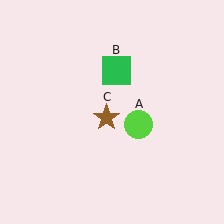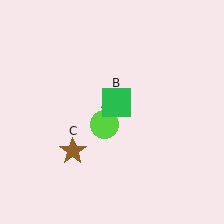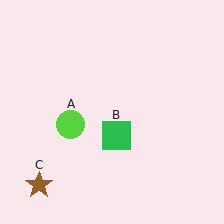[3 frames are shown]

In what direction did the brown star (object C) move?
The brown star (object C) moved down and to the left.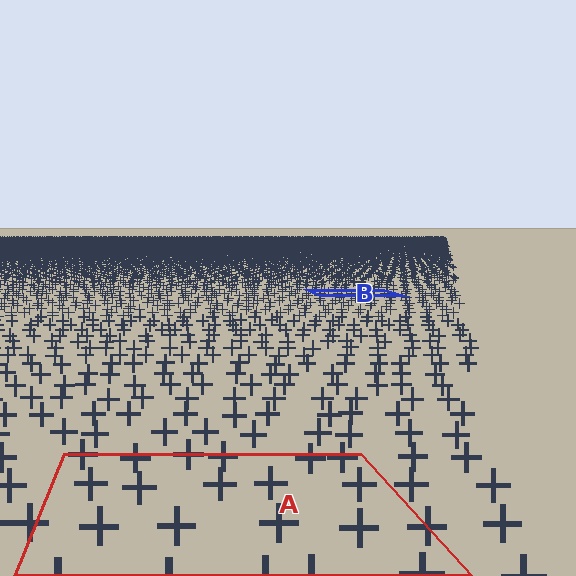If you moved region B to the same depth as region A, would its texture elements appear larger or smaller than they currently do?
They would appear larger. At a closer depth, the same texture elements are projected at a bigger on-screen size.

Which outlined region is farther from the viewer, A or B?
Region B is farther from the viewer — the texture elements inside it appear smaller and more densely packed.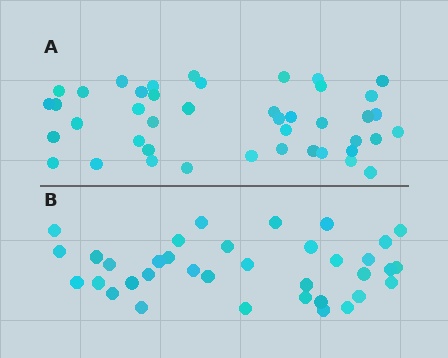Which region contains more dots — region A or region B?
Region A (the top region) has more dots.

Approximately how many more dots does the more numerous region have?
Region A has roughly 8 or so more dots than region B.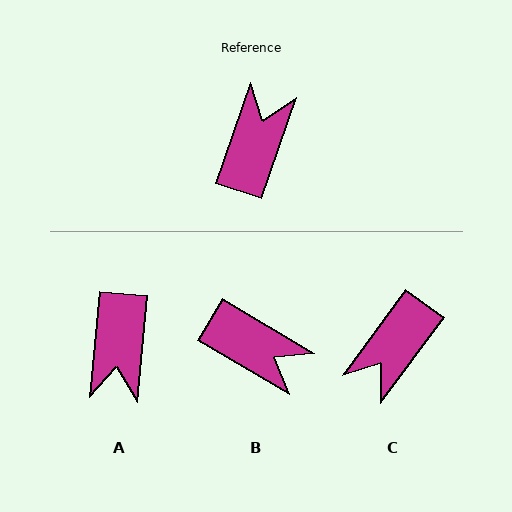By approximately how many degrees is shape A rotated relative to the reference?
Approximately 166 degrees clockwise.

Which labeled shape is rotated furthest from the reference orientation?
A, about 166 degrees away.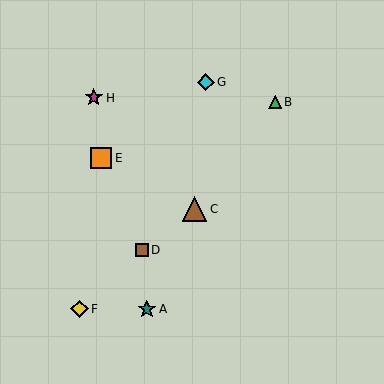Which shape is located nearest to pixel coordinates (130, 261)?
The brown square (labeled D) at (142, 250) is nearest to that location.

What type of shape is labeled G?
Shape G is a cyan diamond.